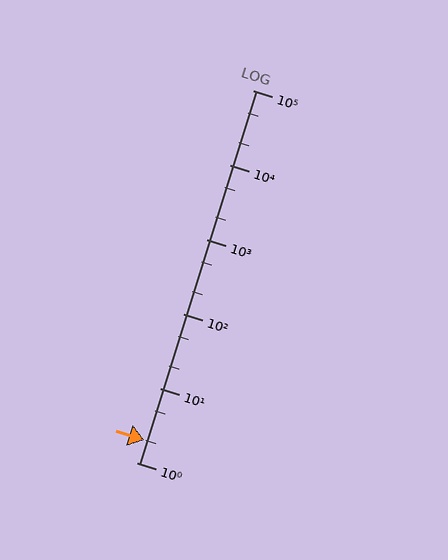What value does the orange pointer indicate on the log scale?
The pointer indicates approximately 2.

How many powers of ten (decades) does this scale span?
The scale spans 5 decades, from 1 to 100000.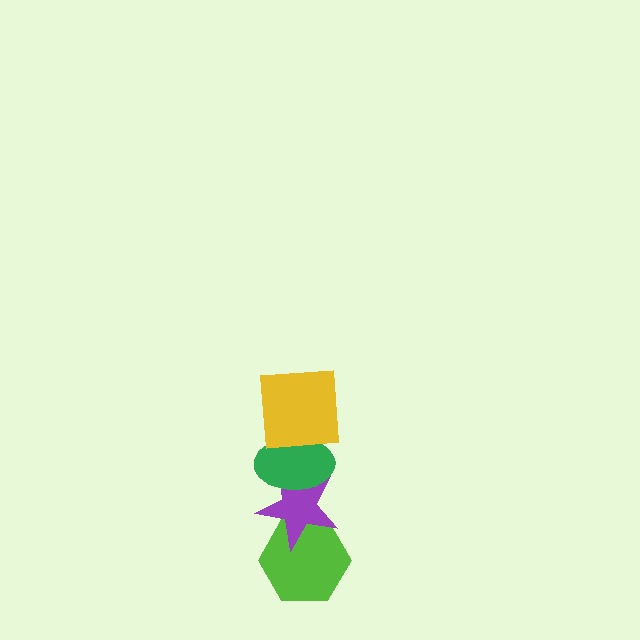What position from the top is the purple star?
The purple star is 3rd from the top.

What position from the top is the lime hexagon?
The lime hexagon is 4th from the top.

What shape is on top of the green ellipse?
The yellow square is on top of the green ellipse.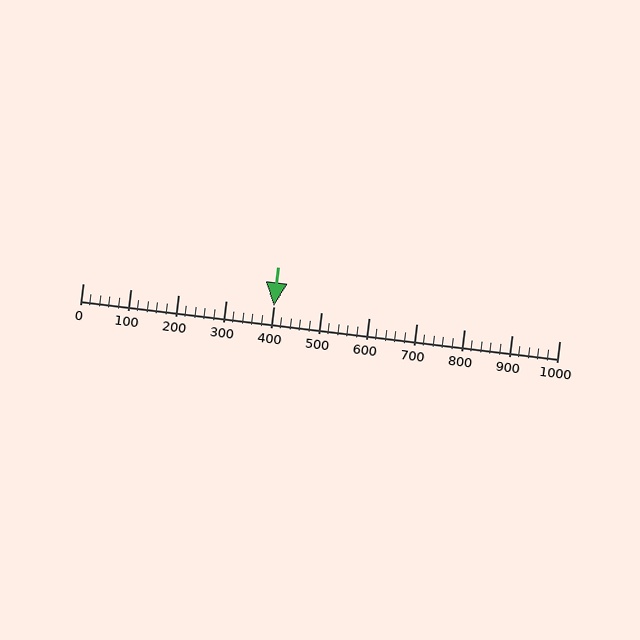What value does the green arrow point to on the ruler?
The green arrow points to approximately 400.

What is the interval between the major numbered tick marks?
The major tick marks are spaced 100 units apart.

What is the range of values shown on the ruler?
The ruler shows values from 0 to 1000.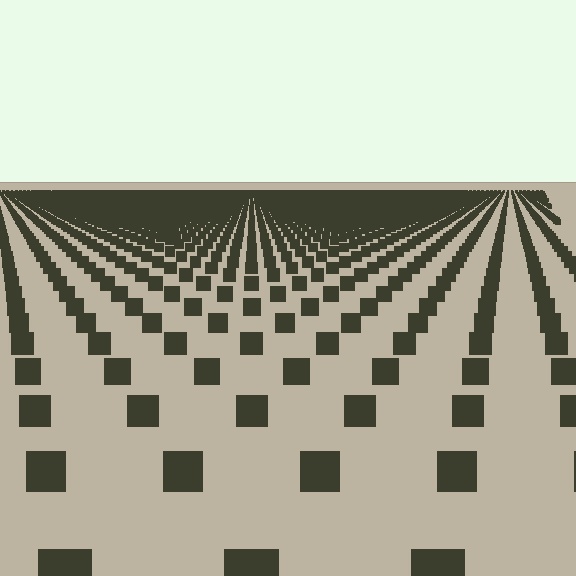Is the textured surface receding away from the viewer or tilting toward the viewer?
The surface is receding away from the viewer. Texture elements get smaller and denser toward the top.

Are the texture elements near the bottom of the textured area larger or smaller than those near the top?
Larger. Near the bottom, elements are closer to the viewer and appear at a bigger on-screen size.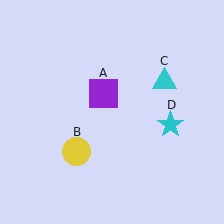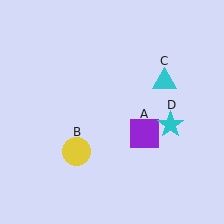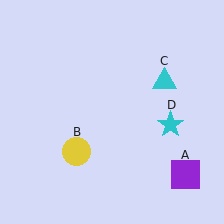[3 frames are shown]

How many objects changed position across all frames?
1 object changed position: purple square (object A).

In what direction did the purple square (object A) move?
The purple square (object A) moved down and to the right.